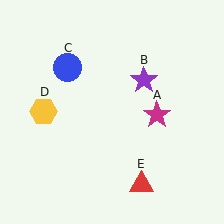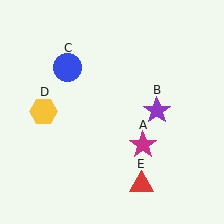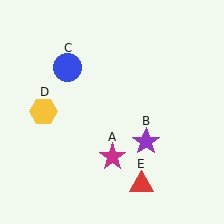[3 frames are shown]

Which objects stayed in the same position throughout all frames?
Blue circle (object C) and yellow hexagon (object D) and red triangle (object E) remained stationary.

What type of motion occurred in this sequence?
The magenta star (object A), purple star (object B) rotated clockwise around the center of the scene.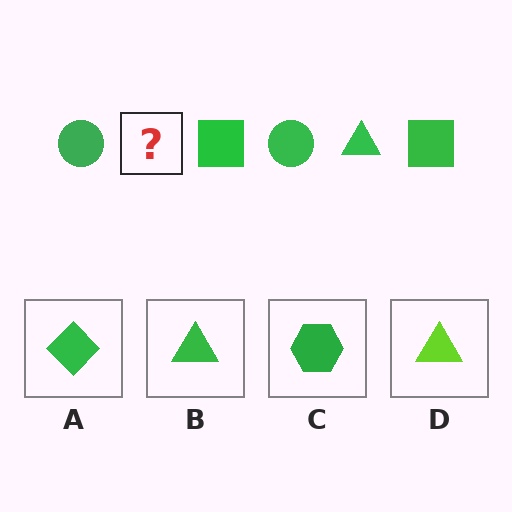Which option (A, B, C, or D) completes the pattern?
B.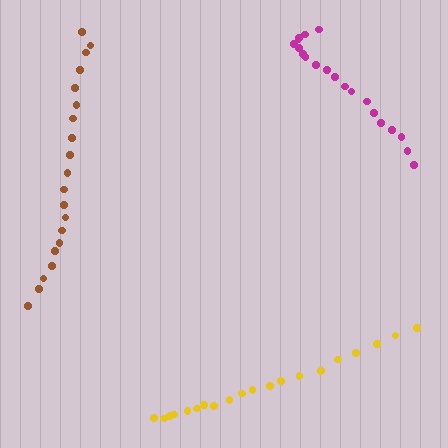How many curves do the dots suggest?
There are 3 distinct paths.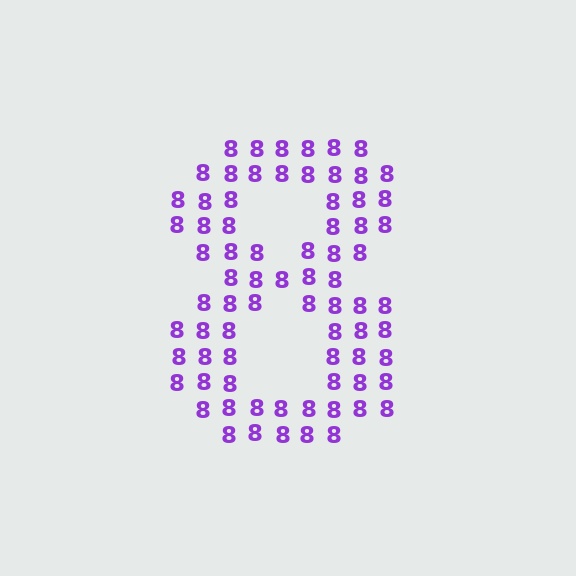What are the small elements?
The small elements are digit 8's.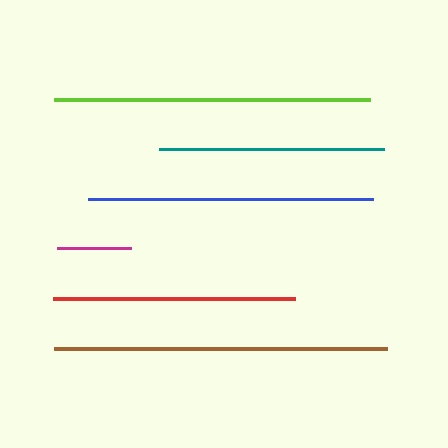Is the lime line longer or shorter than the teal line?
The lime line is longer than the teal line.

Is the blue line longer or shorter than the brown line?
The brown line is longer than the blue line.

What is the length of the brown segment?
The brown segment is approximately 332 pixels long.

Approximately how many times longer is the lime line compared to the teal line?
The lime line is approximately 1.4 times the length of the teal line.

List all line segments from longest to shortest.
From longest to shortest: brown, lime, blue, red, teal, magenta.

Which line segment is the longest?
The brown line is the longest at approximately 332 pixels.